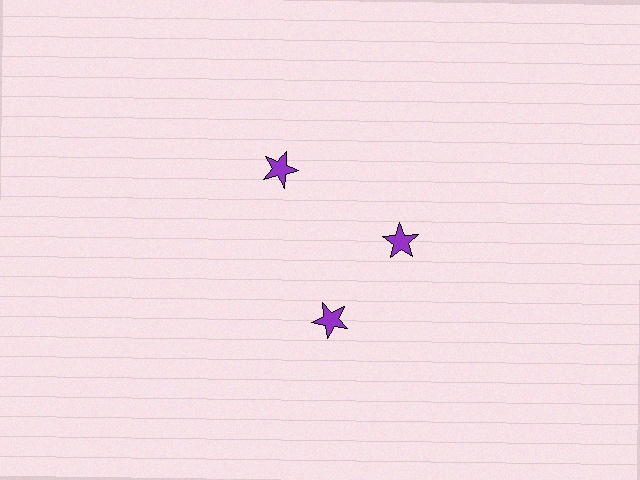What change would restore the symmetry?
The symmetry would be restored by rotating it back into even spacing with its neighbors so that all 3 stars sit at equal angles and equal distance from the center.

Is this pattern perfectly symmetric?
No. The 3 purple stars are arranged in a ring, but one element near the 7 o'clock position is rotated out of alignment along the ring, breaking the 3-fold rotational symmetry.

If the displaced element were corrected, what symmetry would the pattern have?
It would have 3-fold rotational symmetry — the pattern would map onto itself every 120 degrees.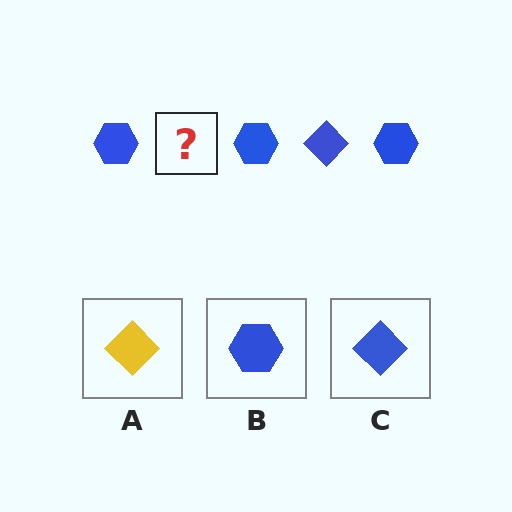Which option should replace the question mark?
Option C.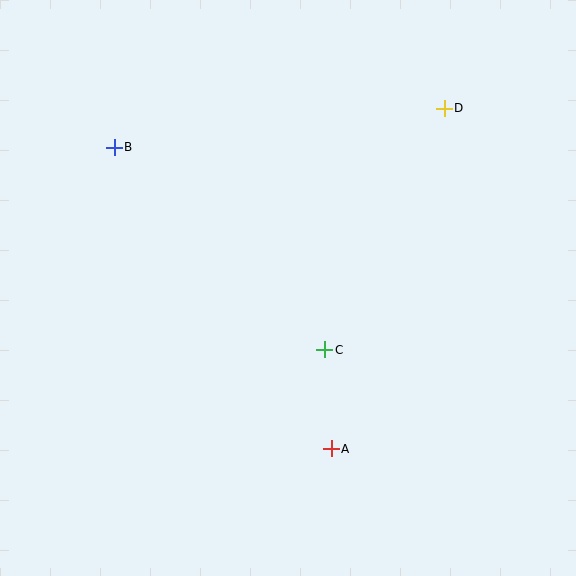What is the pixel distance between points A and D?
The distance between A and D is 359 pixels.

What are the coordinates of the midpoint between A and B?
The midpoint between A and B is at (223, 298).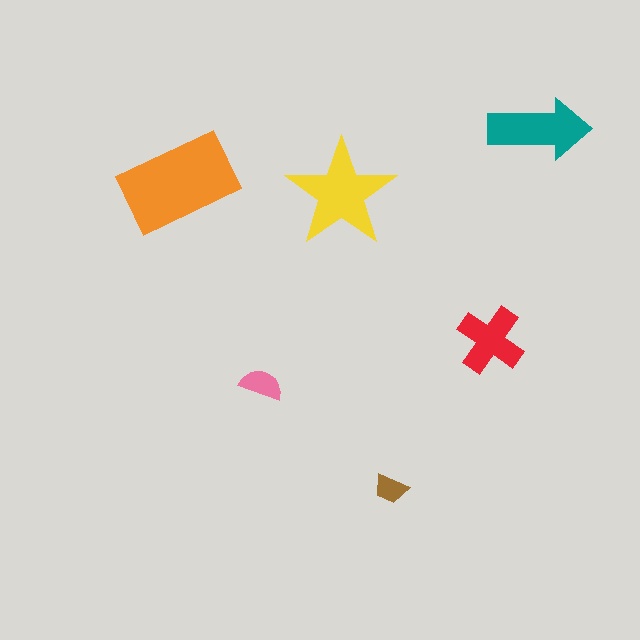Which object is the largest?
The orange rectangle.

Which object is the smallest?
The brown trapezoid.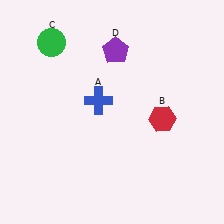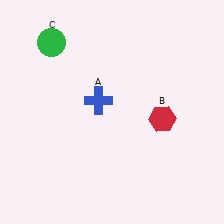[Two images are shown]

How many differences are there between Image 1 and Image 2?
There is 1 difference between the two images.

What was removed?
The purple pentagon (D) was removed in Image 2.